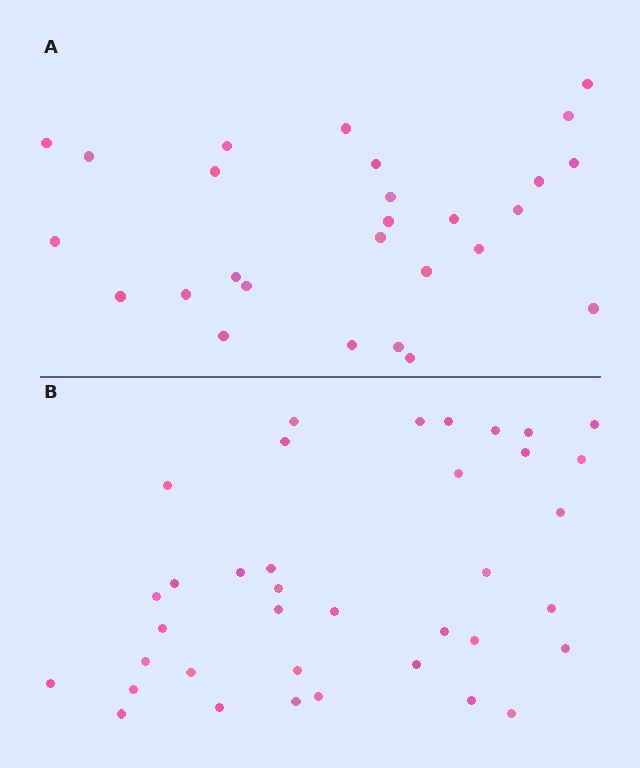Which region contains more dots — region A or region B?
Region B (the bottom region) has more dots.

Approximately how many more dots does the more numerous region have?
Region B has roughly 10 or so more dots than region A.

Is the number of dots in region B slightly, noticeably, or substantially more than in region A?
Region B has noticeably more, but not dramatically so. The ratio is roughly 1.4 to 1.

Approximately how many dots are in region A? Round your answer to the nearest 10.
About 30 dots. (The exact count is 27, which rounds to 30.)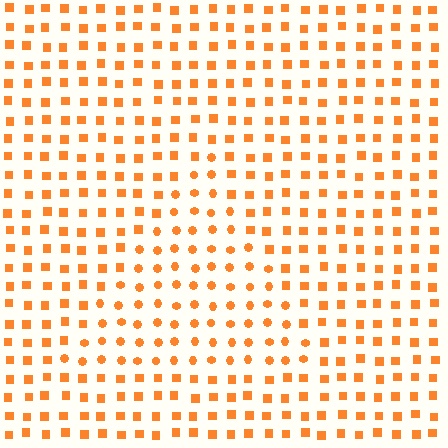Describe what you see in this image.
The image is filled with small orange elements arranged in a uniform grid. A triangle-shaped region contains circles, while the surrounding area contains squares. The boundary is defined purely by the change in element shape.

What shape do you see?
I see a triangle.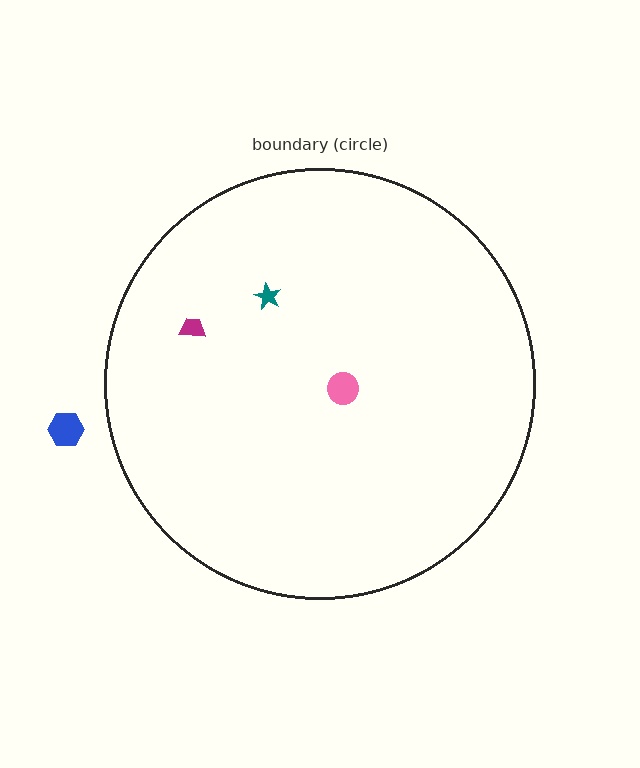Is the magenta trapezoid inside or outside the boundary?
Inside.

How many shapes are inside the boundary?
3 inside, 1 outside.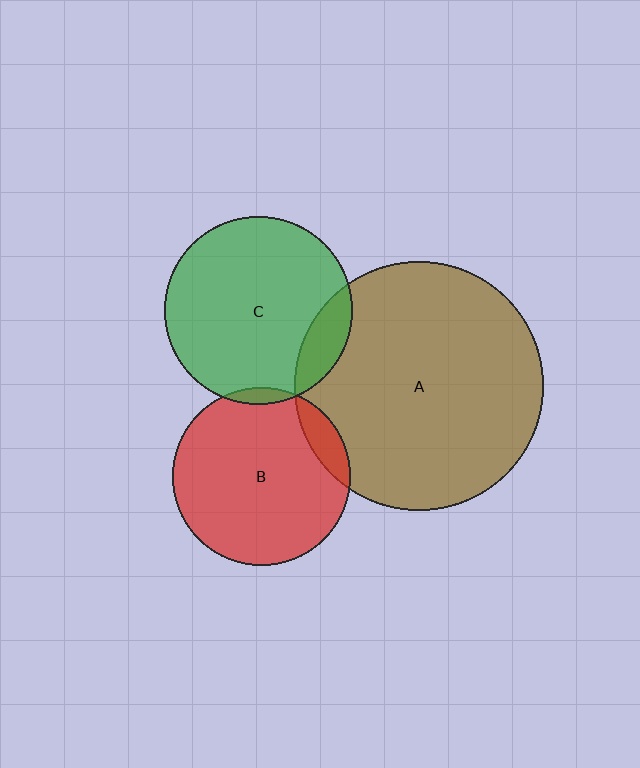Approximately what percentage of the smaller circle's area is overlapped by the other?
Approximately 10%.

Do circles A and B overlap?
Yes.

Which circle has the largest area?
Circle A (brown).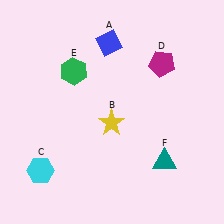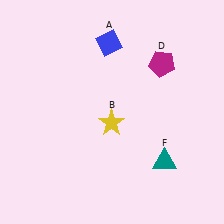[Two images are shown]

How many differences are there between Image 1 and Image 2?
There are 2 differences between the two images.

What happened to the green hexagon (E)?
The green hexagon (E) was removed in Image 2. It was in the top-left area of Image 1.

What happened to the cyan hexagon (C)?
The cyan hexagon (C) was removed in Image 2. It was in the bottom-left area of Image 1.